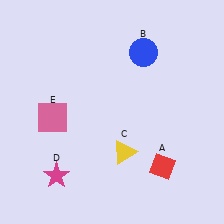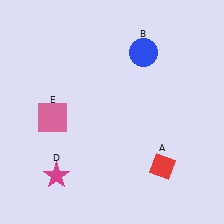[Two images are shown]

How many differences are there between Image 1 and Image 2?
There is 1 difference between the two images.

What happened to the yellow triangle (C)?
The yellow triangle (C) was removed in Image 2. It was in the bottom-right area of Image 1.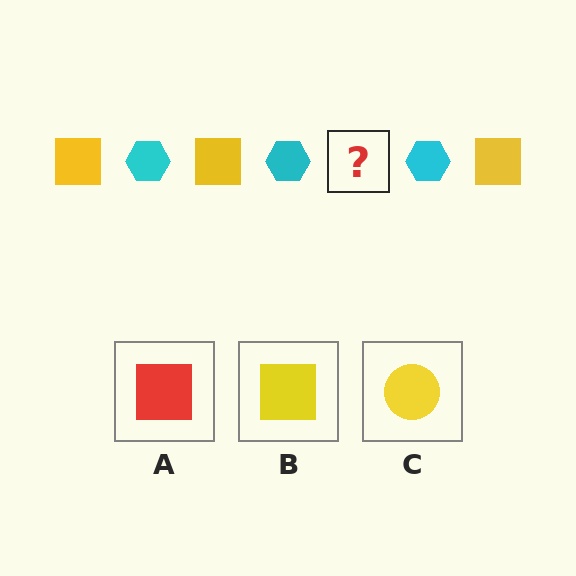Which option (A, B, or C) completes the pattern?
B.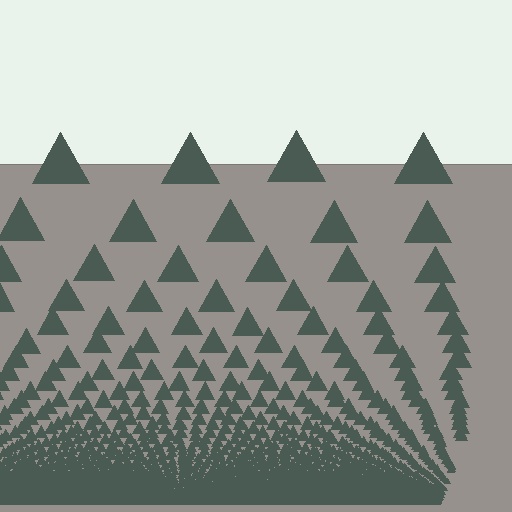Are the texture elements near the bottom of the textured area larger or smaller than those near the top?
Smaller. The gradient is inverted — elements near the bottom are smaller and denser.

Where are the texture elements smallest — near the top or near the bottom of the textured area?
Near the bottom.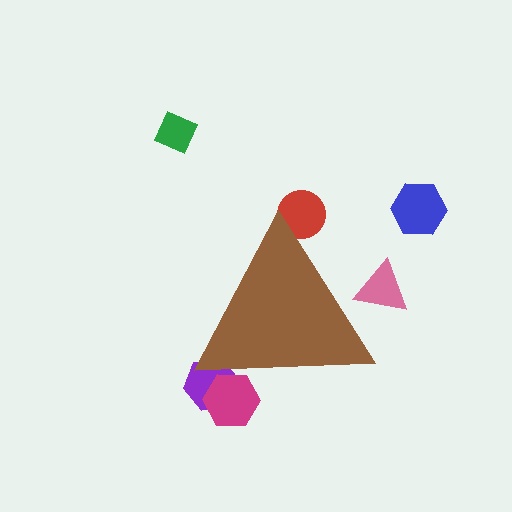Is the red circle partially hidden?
Yes, the red circle is partially hidden behind the brown triangle.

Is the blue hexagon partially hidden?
No, the blue hexagon is fully visible.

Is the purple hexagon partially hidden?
Yes, the purple hexagon is partially hidden behind the brown triangle.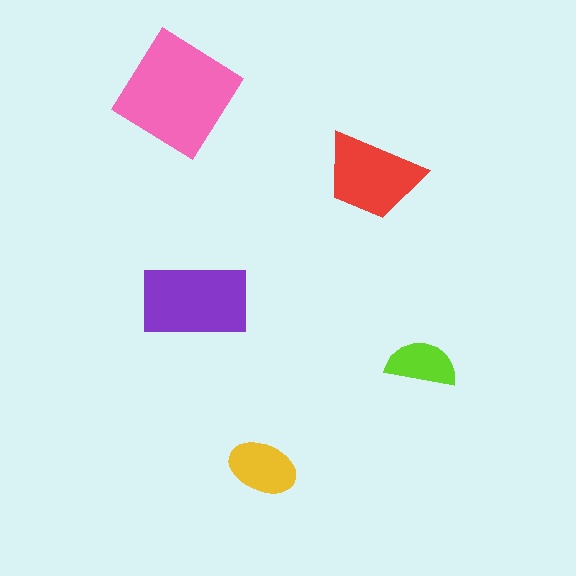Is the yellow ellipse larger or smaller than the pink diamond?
Smaller.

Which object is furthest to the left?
The pink diamond is leftmost.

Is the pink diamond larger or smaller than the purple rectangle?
Larger.